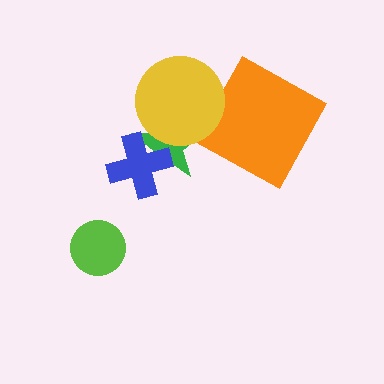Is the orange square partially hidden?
No, no other shape covers it.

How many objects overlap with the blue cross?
1 object overlaps with the blue cross.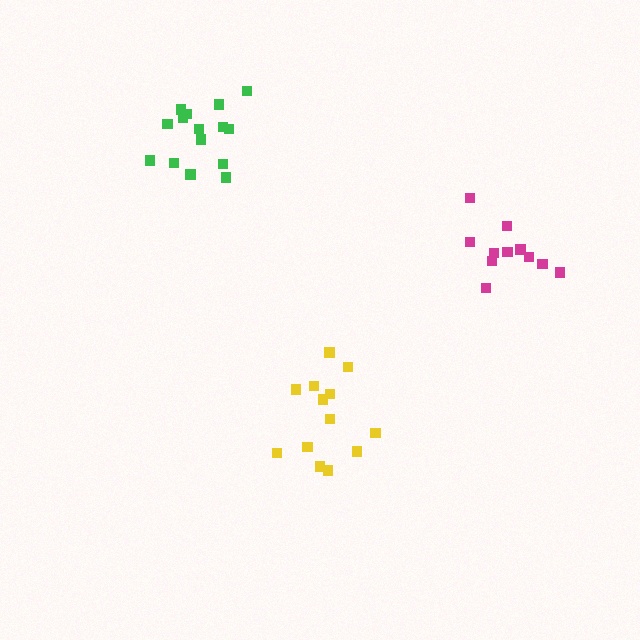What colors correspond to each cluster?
The clusters are colored: yellow, green, magenta.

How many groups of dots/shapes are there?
There are 3 groups.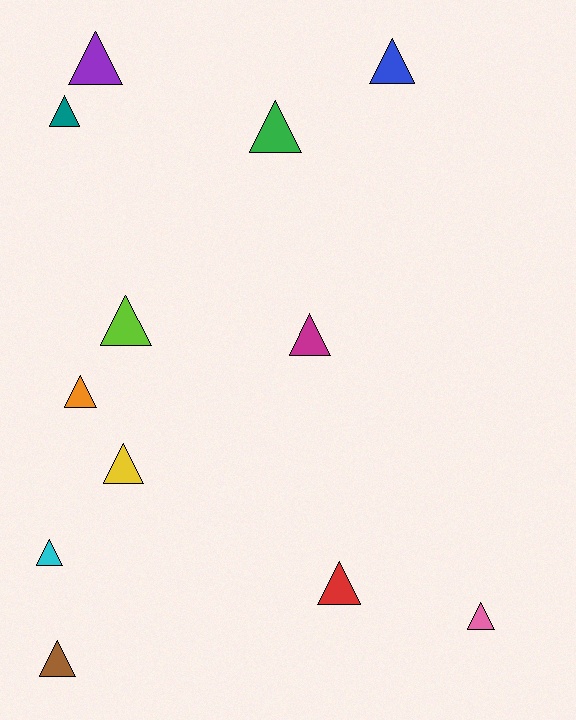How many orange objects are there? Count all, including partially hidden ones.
There is 1 orange object.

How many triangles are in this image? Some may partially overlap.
There are 12 triangles.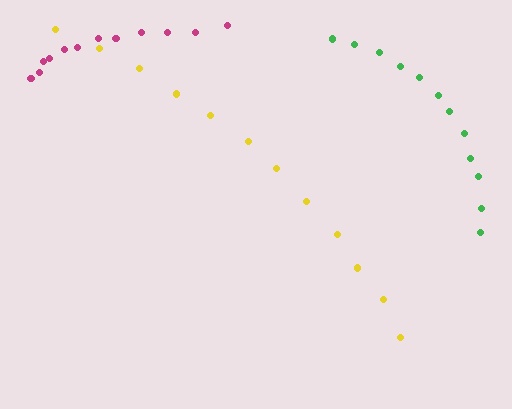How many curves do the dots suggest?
There are 3 distinct paths.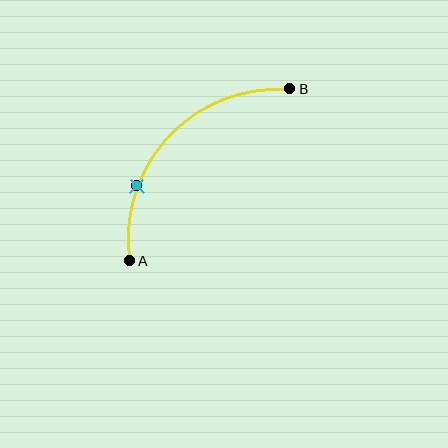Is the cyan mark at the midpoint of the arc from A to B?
No. The cyan mark lies on the arc but is closer to endpoint A. The arc midpoint would be at the point on the curve equidistant along the arc from both A and B.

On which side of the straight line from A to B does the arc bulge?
The arc bulges above and to the left of the straight line connecting A and B.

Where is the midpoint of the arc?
The arc midpoint is the point on the curve farthest from the straight line joining A and B. It sits above and to the left of that line.